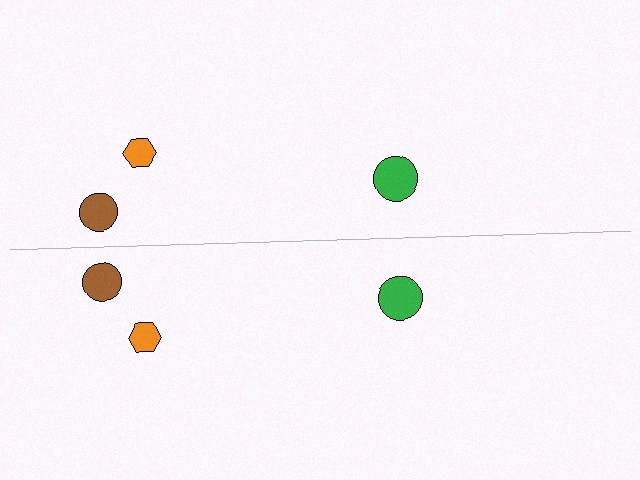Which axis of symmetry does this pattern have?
The pattern has a horizontal axis of symmetry running through the center of the image.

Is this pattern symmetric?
Yes, this pattern has bilateral (reflection) symmetry.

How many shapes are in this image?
There are 6 shapes in this image.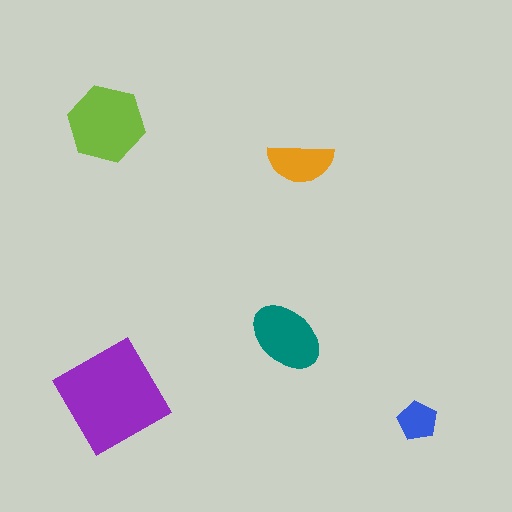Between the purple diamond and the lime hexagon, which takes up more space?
The purple diamond.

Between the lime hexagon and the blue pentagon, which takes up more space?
The lime hexagon.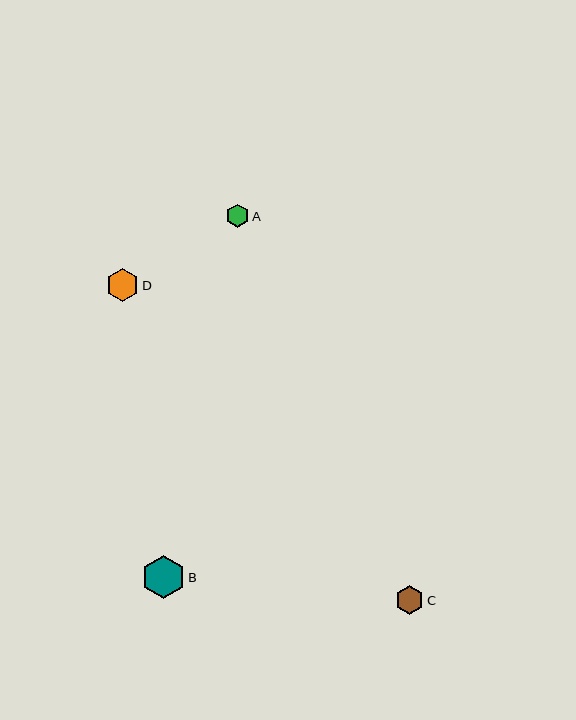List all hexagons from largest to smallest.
From largest to smallest: B, D, C, A.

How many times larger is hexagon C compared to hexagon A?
Hexagon C is approximately 1.2 times the size of hexagon A.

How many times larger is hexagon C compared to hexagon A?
Hexagon C is approximately 1.2 times the size of hexagon A.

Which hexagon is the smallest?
Hexagon A is the smallest with a size of approximately 23 pixels.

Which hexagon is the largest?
Hexagon B is the largest with a size of approximately 43 pixels.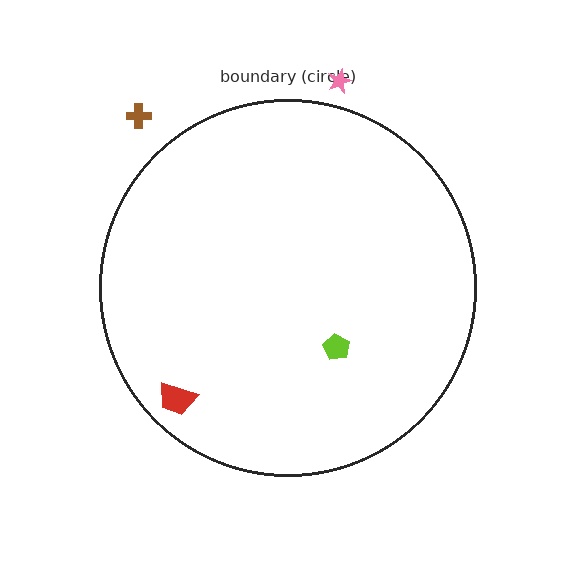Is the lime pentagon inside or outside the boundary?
Inside.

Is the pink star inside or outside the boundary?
Outside.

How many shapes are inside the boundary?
2 inside, 2 outside.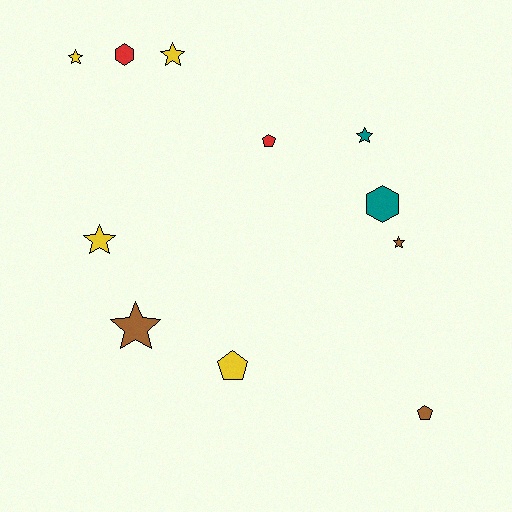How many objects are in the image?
There are 11 objects.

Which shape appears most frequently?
Star, with 6 objects.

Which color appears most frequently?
Yellow, with 4 objects.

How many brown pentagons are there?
There is 1 brown pentagon.